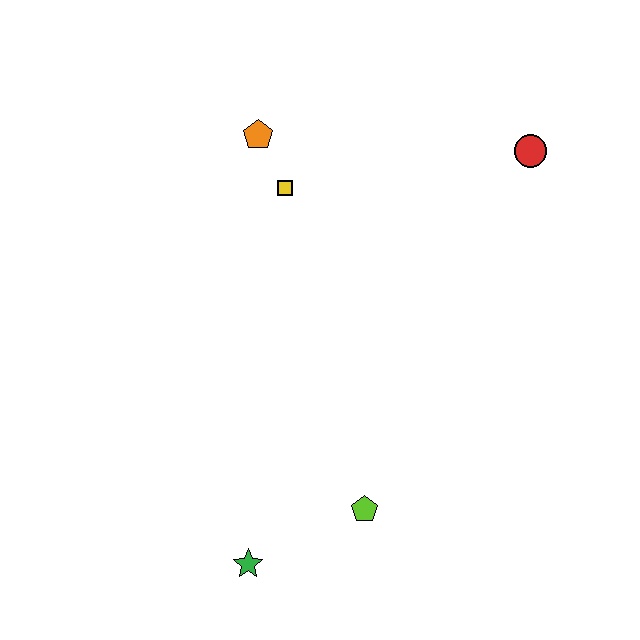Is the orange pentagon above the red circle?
Yes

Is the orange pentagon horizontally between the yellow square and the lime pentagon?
No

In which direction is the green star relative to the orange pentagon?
The green star is below the orange pentagon.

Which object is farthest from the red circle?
The green star is farthest from the red circle.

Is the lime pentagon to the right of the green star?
Yes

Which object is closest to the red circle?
The yellow square is closest to the red circle.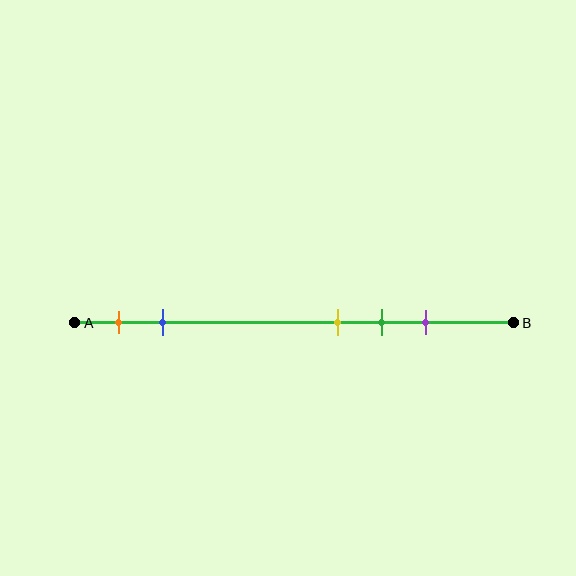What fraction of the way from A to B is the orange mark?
The orange mark is approximately 10% (0.1) of the way from A to B.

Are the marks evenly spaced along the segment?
No, the marks are not evenly spaced.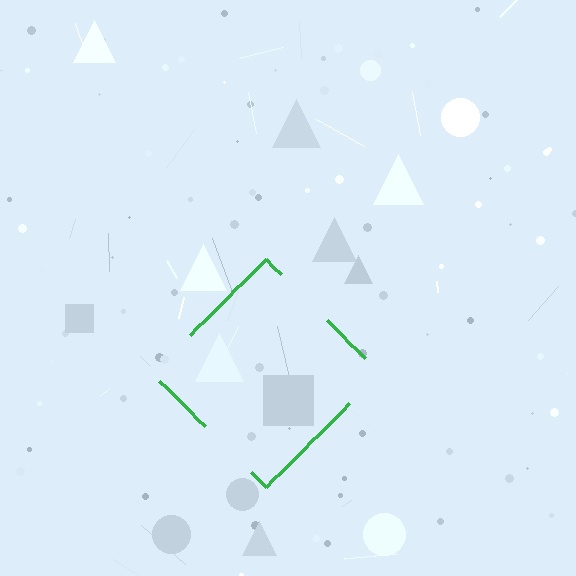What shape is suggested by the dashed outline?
The dashed outline suggests a diamond.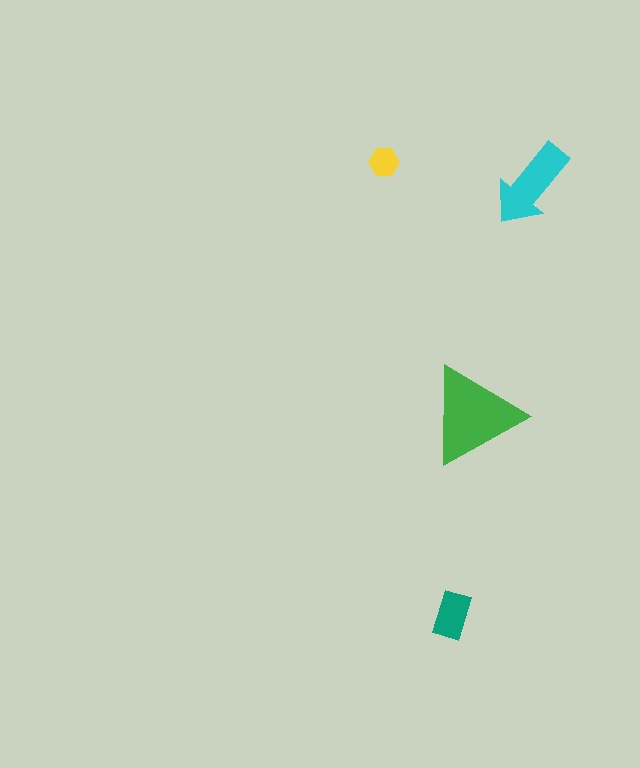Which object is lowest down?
The teal rectangle is bottommost.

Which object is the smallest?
The yellow hexagon.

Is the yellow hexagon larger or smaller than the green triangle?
Smaller.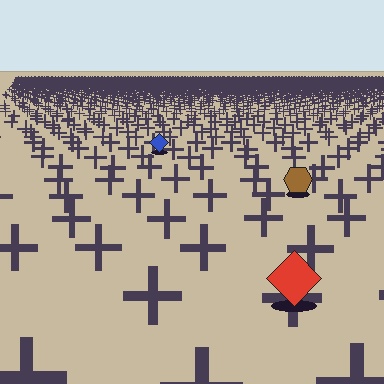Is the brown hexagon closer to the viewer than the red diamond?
No. The red diamond is closer — you can tell from the texture gradient: the ground texture is coarser near it.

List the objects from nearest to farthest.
From nearest to farthest: the red diamond, the brown hexagon, the blue diamond.